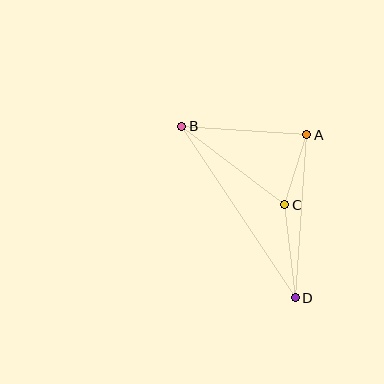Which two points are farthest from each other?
Points B and D are farthest from each other.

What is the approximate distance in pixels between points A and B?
The distance between A and B is approximately 125 pixels.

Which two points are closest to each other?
Points A and C are closest to each other.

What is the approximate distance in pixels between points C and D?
The distance between C and D is approximately 93 pixels.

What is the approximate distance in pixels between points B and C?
The distance between B and C is approximately 129 pixels.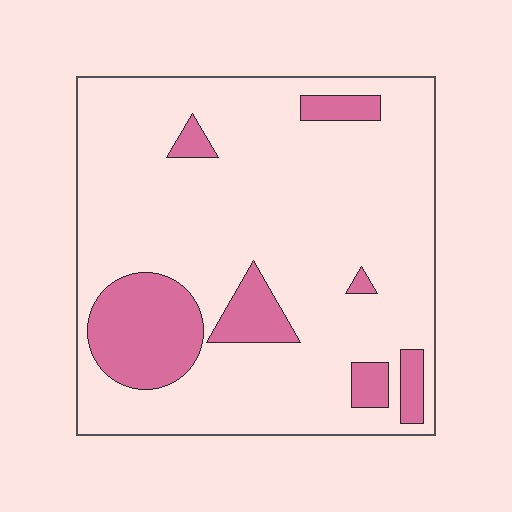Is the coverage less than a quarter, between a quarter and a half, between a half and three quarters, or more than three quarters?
Less than a quarter.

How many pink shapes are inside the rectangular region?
7.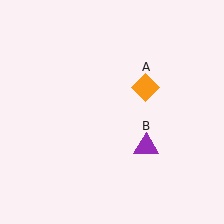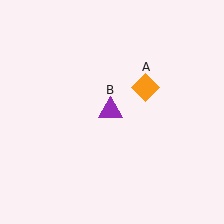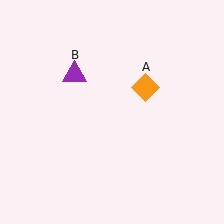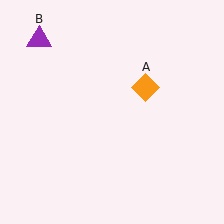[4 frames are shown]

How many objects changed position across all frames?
1 object changed position: purple triangle (object B).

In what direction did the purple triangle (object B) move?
The purple triangle (object B) moved up and to the left.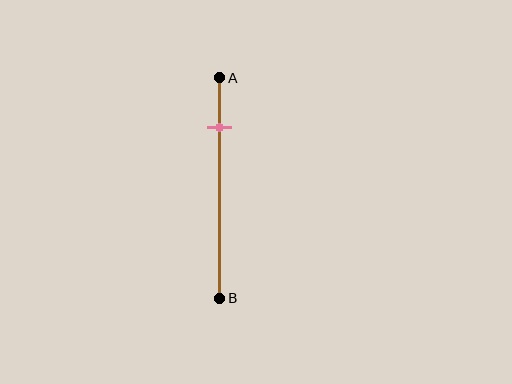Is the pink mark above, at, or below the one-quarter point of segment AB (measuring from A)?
The pink mark is approximately at the one-quarter point of segment AB.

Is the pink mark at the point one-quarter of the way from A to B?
Yes, the mark is approximately at the one-quarter point.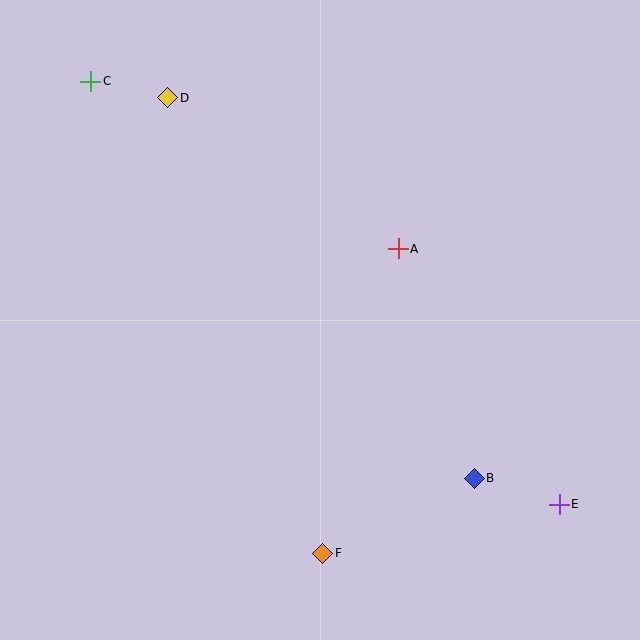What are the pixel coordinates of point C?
Point C is at (91, 81).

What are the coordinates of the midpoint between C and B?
The midpoint between C and B is at (282, 280).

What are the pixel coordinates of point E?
Point E is at (559, 504).